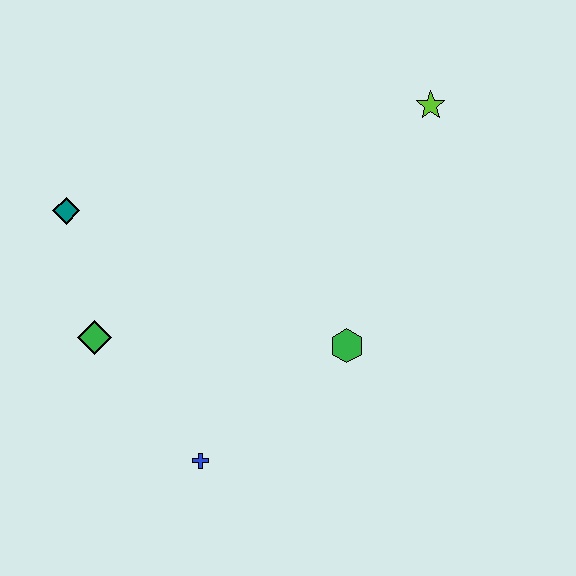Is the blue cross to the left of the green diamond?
No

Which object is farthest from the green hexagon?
The teal diamond is farthest from the green hexagon.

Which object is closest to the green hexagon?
The blue cross is closest to the green hexagon.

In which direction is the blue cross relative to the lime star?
The blue cross is below the lime star.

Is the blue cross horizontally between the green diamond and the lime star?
Yes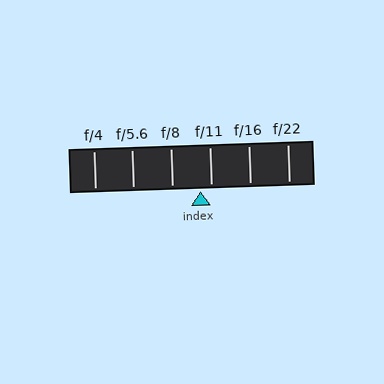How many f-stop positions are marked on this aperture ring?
There are 6 f-stop positions marked.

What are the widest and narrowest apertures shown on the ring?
The widest aperture shown is f/4 and the narrowest is f/22.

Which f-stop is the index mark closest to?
The index mark is closest to f/11.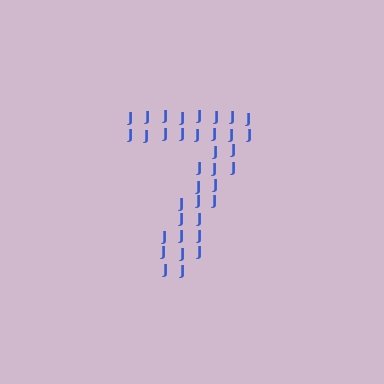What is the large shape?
The large shape is the digit 7.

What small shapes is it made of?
It is made of small letter J's.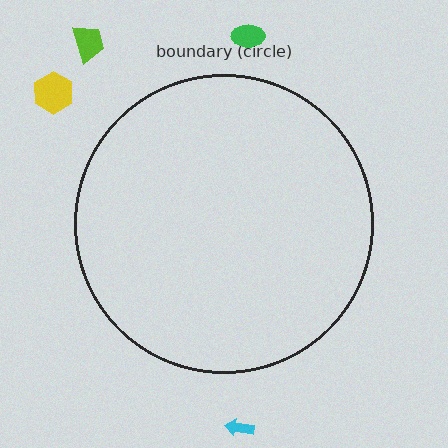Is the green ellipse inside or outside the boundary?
Outside.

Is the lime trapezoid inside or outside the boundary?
Outside.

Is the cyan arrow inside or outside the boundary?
Outside.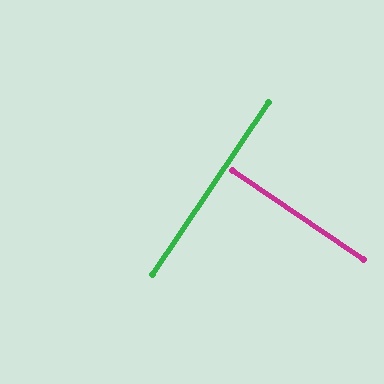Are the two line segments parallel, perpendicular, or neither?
Perpendicular — they meet at approximately 90°.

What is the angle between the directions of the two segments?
Approximately 90 degrees.